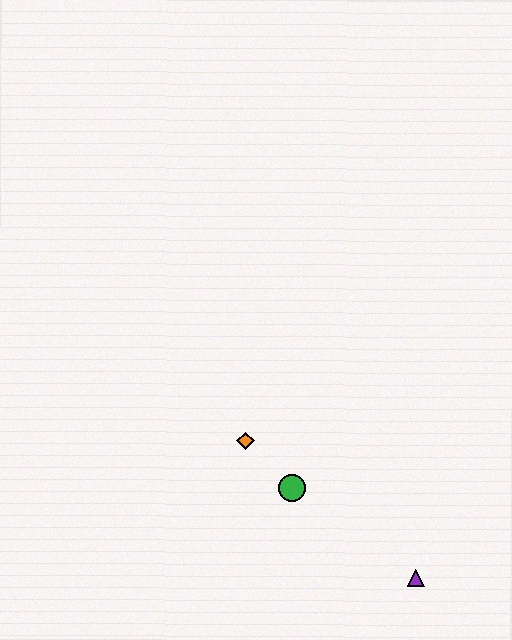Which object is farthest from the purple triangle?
The orange diamond is farthest from the purple triangle.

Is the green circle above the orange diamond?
No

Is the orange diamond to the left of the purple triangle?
Yes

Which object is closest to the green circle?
The orange diamond is closest to the green circle.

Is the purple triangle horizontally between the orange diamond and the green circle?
No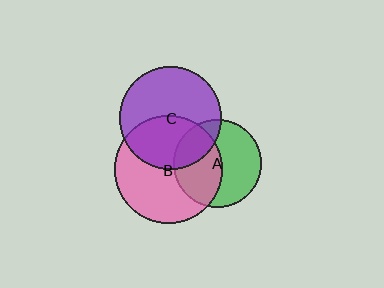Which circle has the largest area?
Circle B (pink).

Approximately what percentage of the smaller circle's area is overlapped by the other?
Approximately 45%.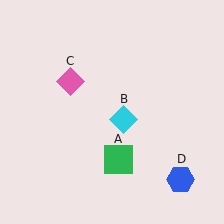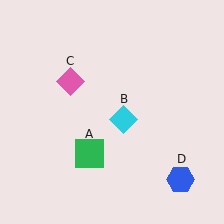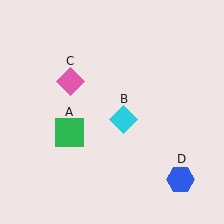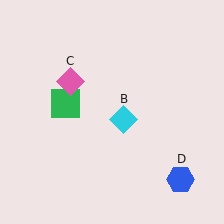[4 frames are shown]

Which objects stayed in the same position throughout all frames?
Cyan diamond (object B) and pink diamond (object C) and blue hexagon (object D) remained stationary.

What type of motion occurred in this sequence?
The green square (object A) rotated clockwise around the center of the scene.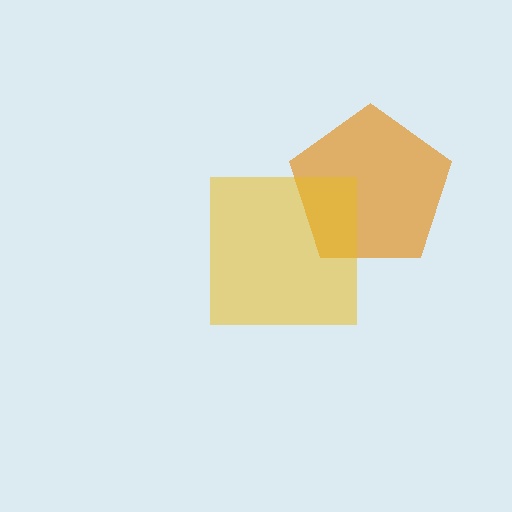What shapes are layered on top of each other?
The layered shapes are: an orange pentagon, a yellow square.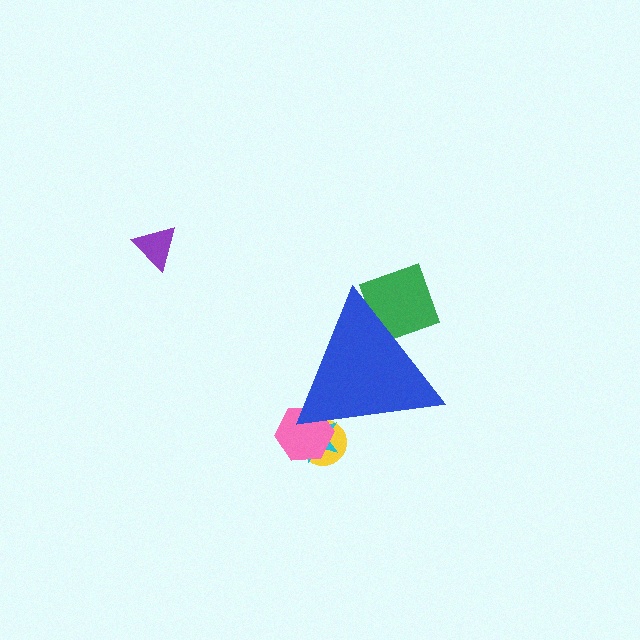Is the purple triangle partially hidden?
No, the purple triangle is fully visible.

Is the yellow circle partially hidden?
Yes, the yellow circle is partially hidden behind the blue triangle.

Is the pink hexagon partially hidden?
Yes, the pink hexagon is partially hidden behind the blue triangle.